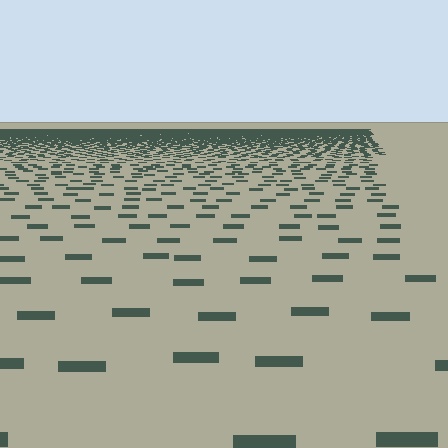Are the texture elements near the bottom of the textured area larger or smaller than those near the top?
Larger. Near the bottom, elements are closer to the viewer and appear at a bigger on-screen size.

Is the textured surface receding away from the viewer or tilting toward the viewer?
The surface is receding away from the viewer. Texture elements get smaller and denser toward the top.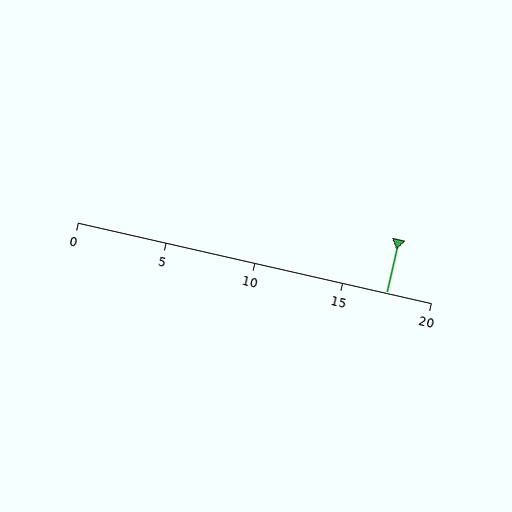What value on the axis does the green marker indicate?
The marker indicates approximately 17.5.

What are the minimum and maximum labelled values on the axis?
The axis runs from 0 to 20.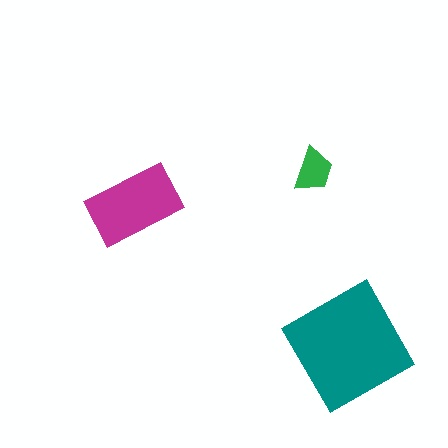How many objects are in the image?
There are 3 objects in the image.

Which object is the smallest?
The green trapezoid.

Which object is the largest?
The teal square.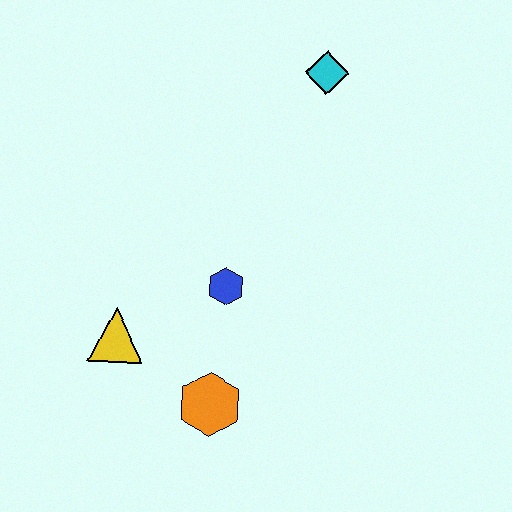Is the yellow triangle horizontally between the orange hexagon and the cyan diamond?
No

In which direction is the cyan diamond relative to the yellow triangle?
The cyan diamond is above the yellow triangle.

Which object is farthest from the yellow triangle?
The cyan diamond is farthest from the yellow triangle.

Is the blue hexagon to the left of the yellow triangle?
No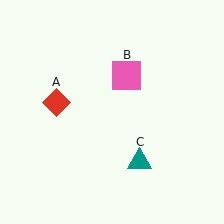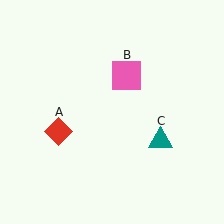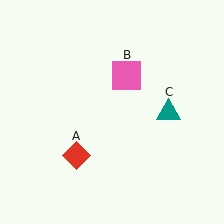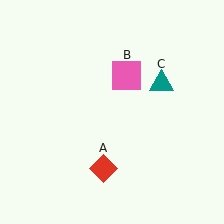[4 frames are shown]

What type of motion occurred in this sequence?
The red diamond (object A), teal triangle (object C) rotated counterclockwise around the center of the scene.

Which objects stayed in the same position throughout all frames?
Pink square (object B) remained stationary.